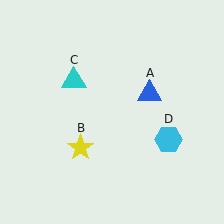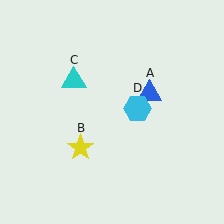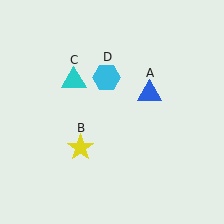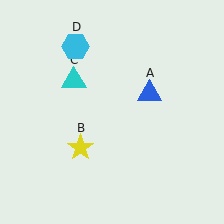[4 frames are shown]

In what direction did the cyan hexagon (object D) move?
The cyan hexagon (object D) moved up and to the left.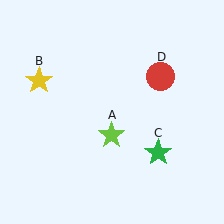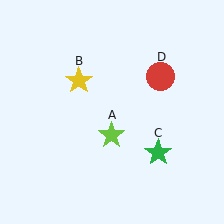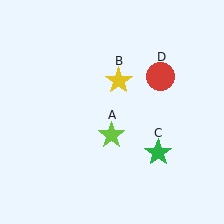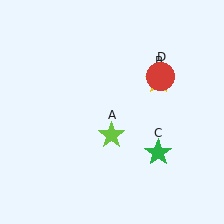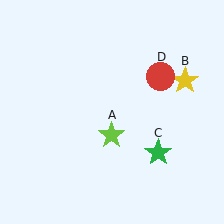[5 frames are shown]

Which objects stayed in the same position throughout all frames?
Lime star (object A) and green star (object C) and red circle (object D) remained stationary.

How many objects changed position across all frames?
1 object changed position: yellow star (object B).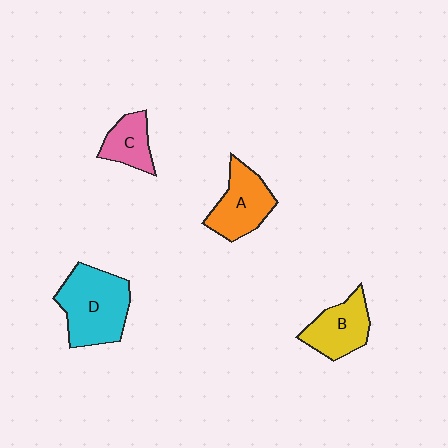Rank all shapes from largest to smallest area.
From largest to smallest: D (cyan), A (orange), B (yellow), C (pink).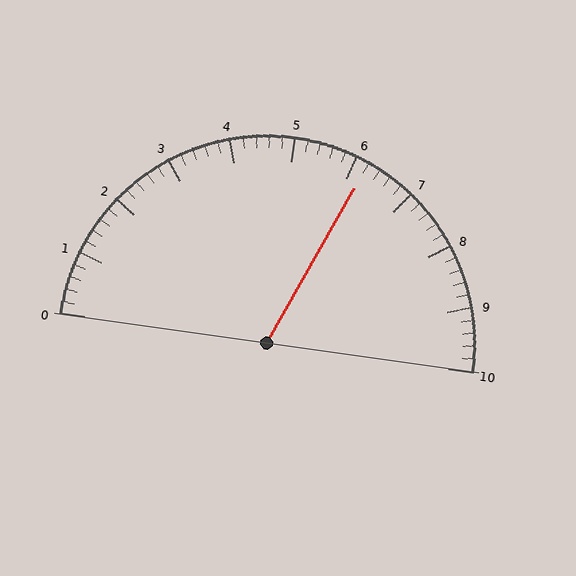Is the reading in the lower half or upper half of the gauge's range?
The reading is in the upper half of the range (0 to 10).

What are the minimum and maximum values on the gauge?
The gauge ranges from 0 to 10.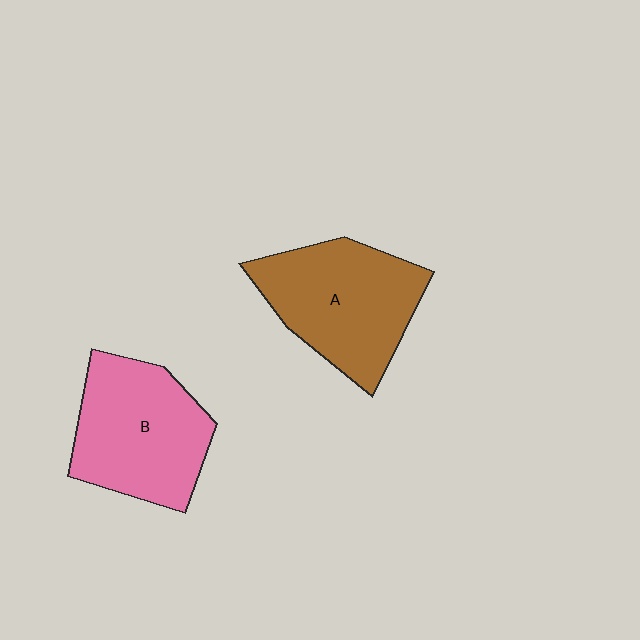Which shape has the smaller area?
Shape B (pink).